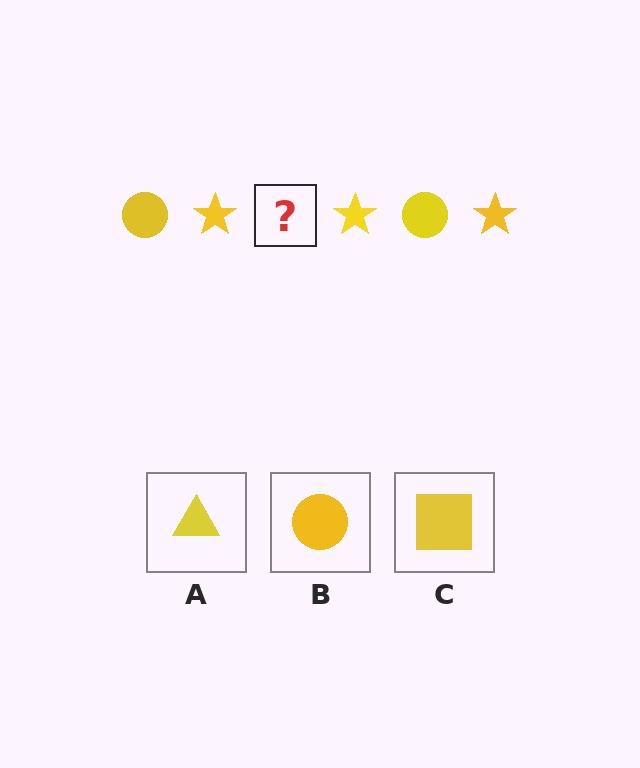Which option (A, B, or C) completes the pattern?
B.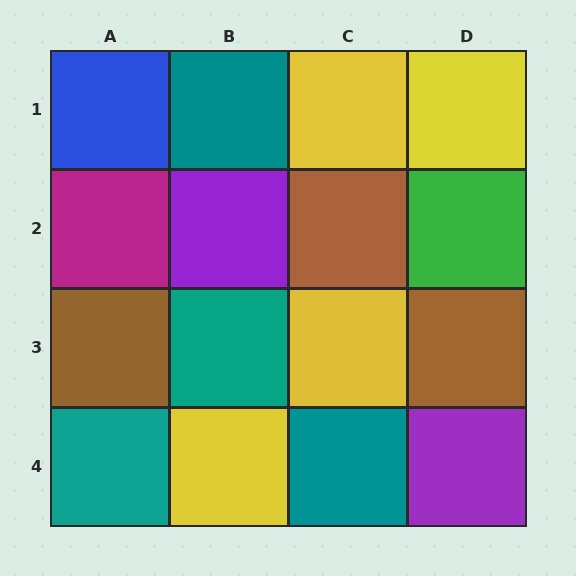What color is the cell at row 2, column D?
Green.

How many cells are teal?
4 cells are teal.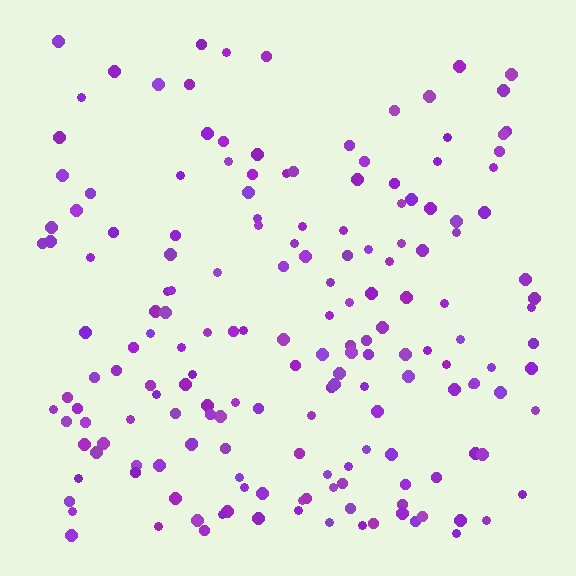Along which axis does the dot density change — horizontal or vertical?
Vertical.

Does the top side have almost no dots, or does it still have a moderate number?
Still a moderate number, just noticeably fewer than the bottom.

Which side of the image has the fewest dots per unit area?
The top.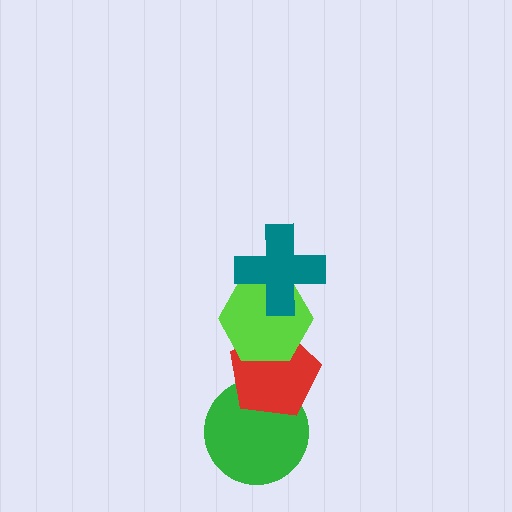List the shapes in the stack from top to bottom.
From top to bottom: the teal cross, the lime hexagon, the red pentagon, the green circle.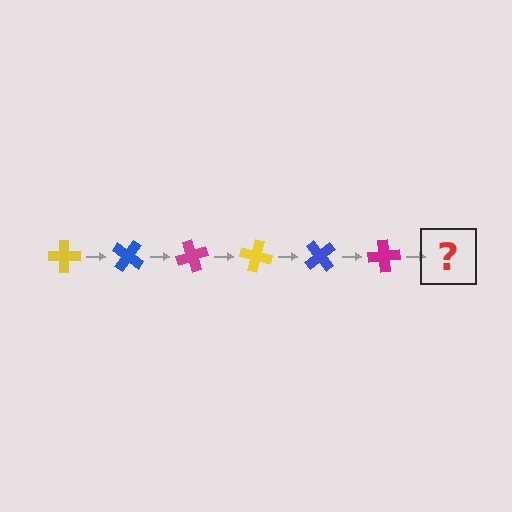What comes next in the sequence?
The next element should be a yellow cross, rotated 210 degrees from the start.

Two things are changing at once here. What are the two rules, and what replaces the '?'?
The two rules are that it rotates 35 degrees each step and the color cycles through yellow, blue, and magenta. The '?' should be a yellow cross, rotated 210 degrees from the start.